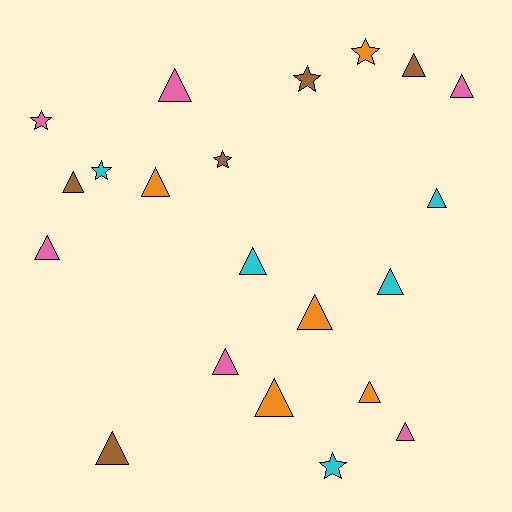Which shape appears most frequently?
Triangle, with 15 objects.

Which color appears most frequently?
Pink, with 6 objects.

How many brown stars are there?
There are 2 brown stars.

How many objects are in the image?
There are 21 objects.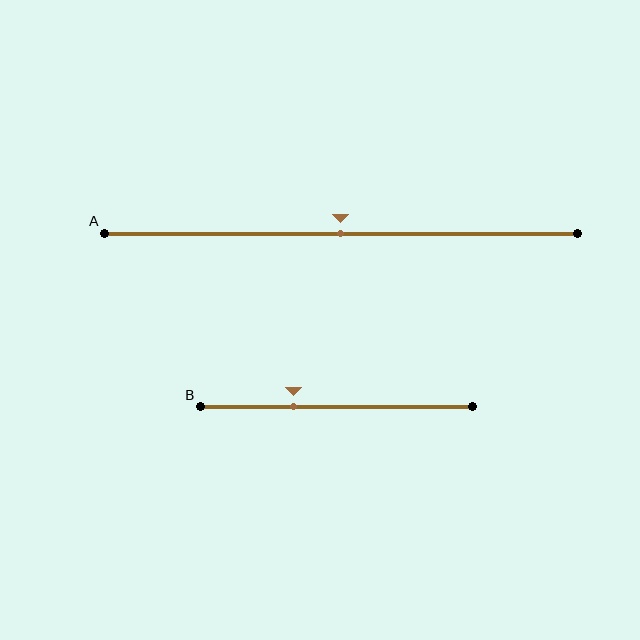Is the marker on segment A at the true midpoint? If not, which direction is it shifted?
Yes, the marker on segment A is at the true midpoint.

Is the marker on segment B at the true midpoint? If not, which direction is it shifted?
No, the marker on segment B is shifted to the left by about 16% of the segment length.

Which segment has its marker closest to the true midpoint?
Segment A has its marker closest to the true midpoint.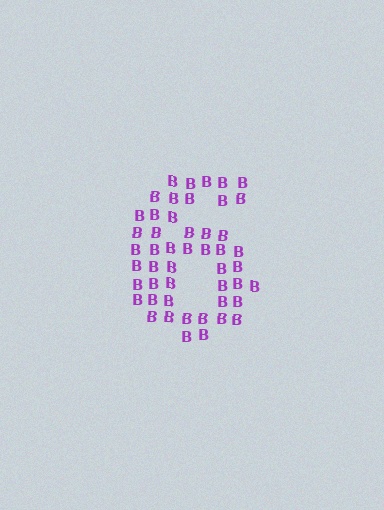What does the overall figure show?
The overall figure shows the digit 6.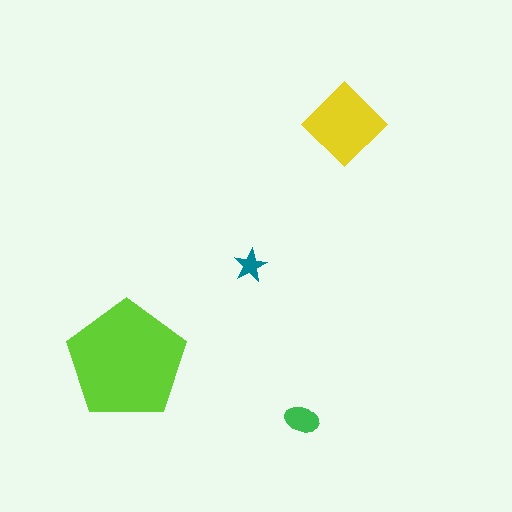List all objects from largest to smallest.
The lime pentagon, the yellow diamond, the green ellipse, the teal star.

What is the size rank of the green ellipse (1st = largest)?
3rd.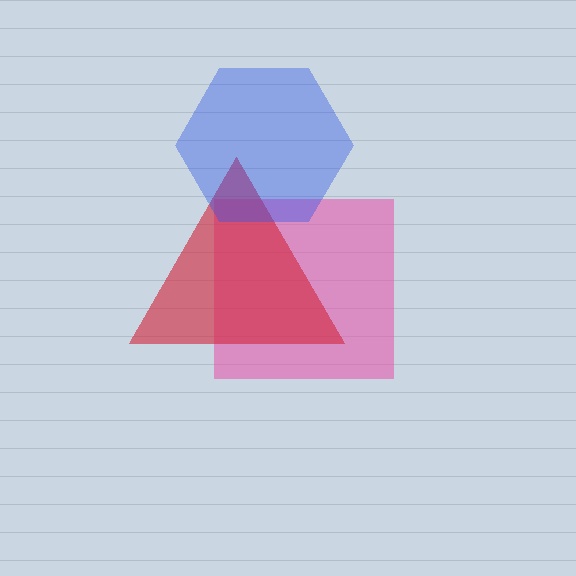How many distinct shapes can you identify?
There are 3 distinct shapes: a pink square, a red triangle, a blue hexagon.